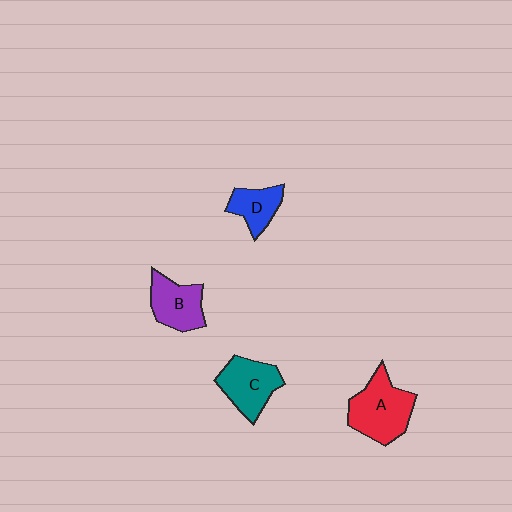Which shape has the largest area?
Shape A (red).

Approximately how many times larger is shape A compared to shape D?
Approximately 1.8 times.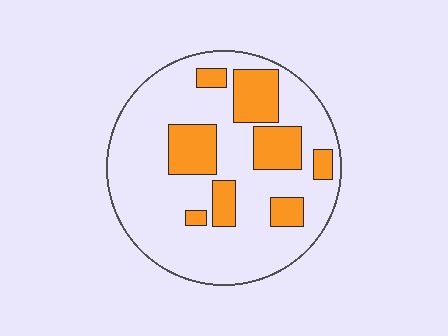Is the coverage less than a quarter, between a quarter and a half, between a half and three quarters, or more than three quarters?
Less than a quarter.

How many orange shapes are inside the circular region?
8.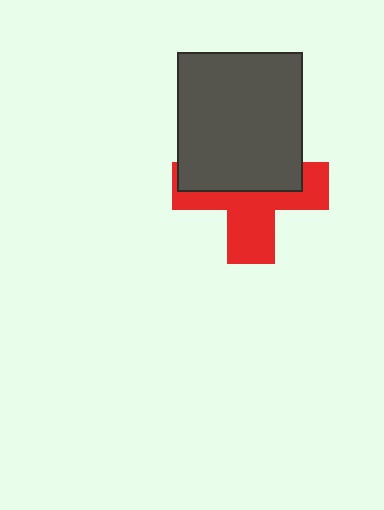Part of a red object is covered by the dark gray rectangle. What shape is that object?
It is a cross.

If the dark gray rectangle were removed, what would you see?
You would see the complete red cross.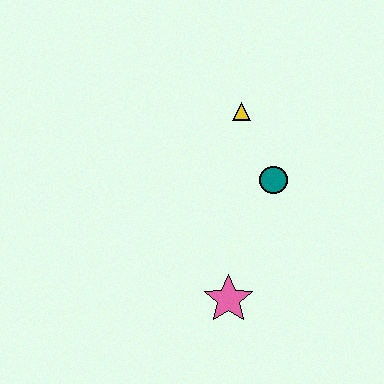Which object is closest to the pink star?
The teal circle is closest to the pink star.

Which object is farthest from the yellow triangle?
The pink star is farthest from the yellow triangle.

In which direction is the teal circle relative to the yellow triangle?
The teal circle is below the yellow triangle.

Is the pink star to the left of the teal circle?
Yes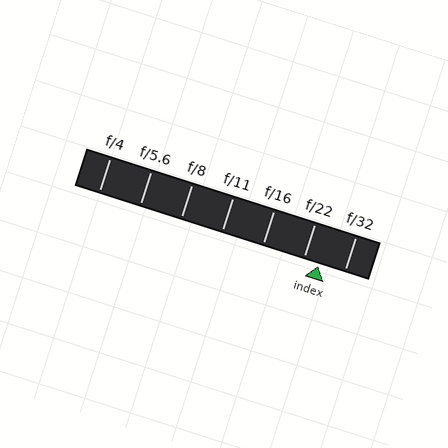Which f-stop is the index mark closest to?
The index mark is closest to f/22.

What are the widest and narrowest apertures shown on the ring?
The widest aperture shown is f/4 and the narrowest is f/32.